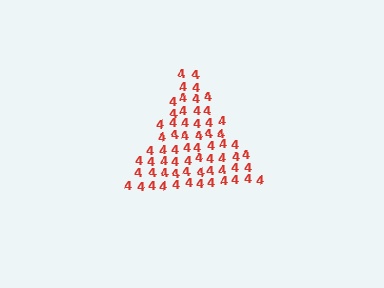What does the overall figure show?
The overall figure shows a triangle.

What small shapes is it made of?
It is made of small digit 4's.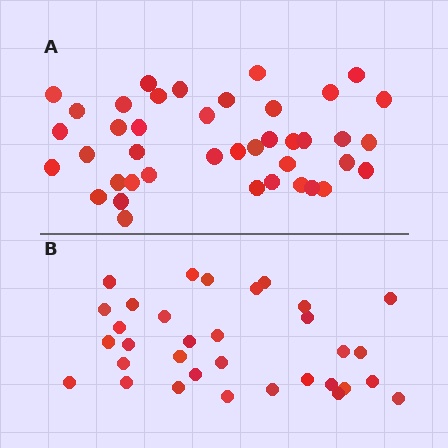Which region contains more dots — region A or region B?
Region A (the top region) has more dots.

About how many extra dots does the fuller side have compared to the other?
Region A has roughly 8 or so more dots than region B.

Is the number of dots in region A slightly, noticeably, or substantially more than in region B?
Region A has only slightly more — the two regions are fairly close. The ratio is roughly 1.2 to 1.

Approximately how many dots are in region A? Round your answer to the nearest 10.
About 40 dots. (The exact count is 41, which rounds to 40.)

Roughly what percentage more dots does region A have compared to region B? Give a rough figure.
About 25% more.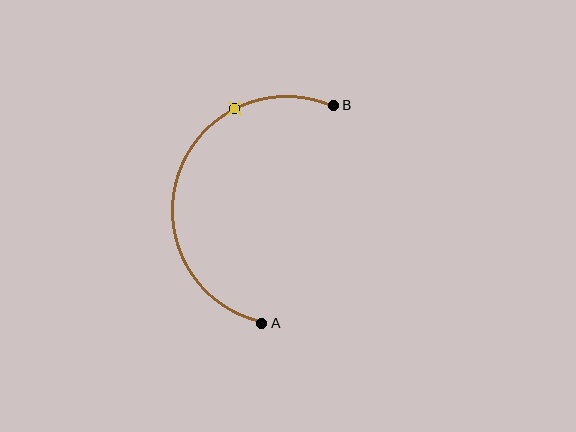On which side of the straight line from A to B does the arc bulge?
The arc bulges to the left of the straight line connecting A and B.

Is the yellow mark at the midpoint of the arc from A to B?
No. The yellow mark lies on the arc but is closer to endpoint B. The arc midpoint would be at the point on the curve equidistant along the arc from both A and B.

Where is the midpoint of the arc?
The arc midpoint is the point on the curve farthest from the straight line joining A and B. It sits to the left of that line.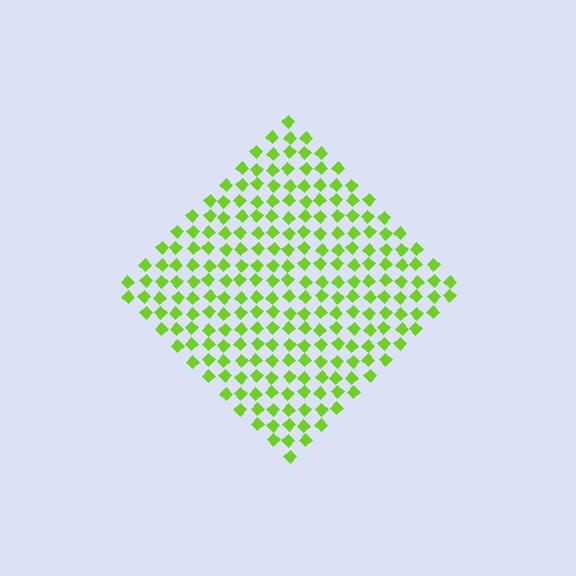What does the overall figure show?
The overall figure shows a diamond.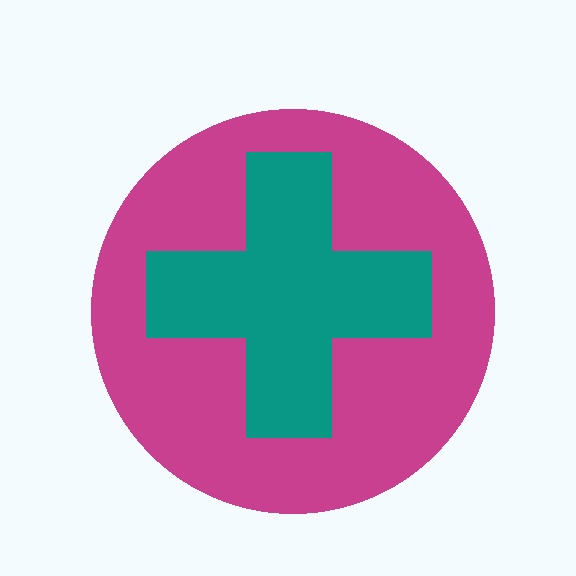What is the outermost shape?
The magenta circle.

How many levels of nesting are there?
2.